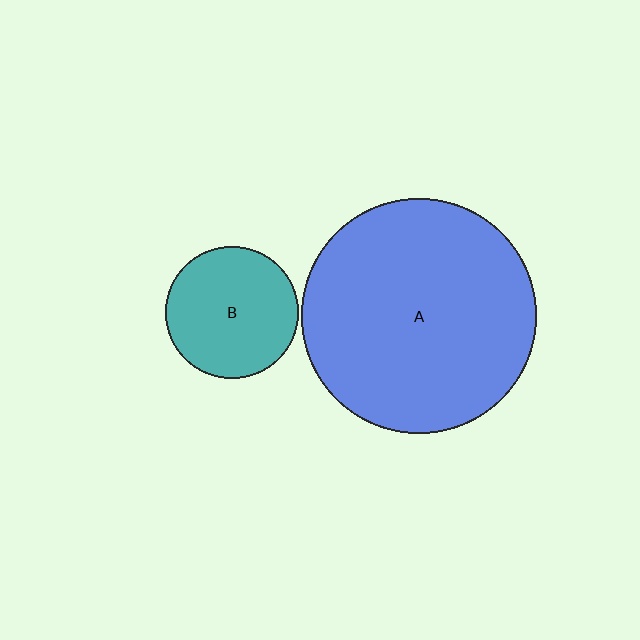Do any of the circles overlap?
No, none of the circles overlap.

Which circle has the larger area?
Circle A (blue).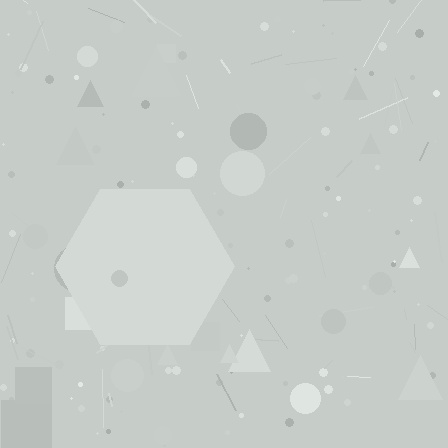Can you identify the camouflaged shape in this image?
The camouflaged shape is a hexagon.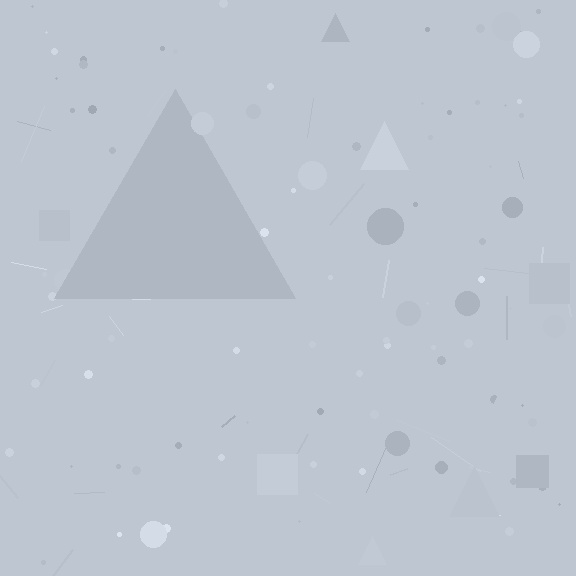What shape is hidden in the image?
A triangle is hidden in the image.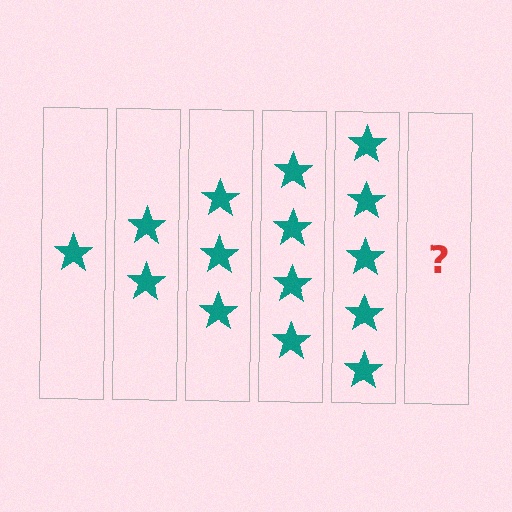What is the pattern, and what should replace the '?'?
The pattern is that each step adds one more star. The '?' should be 6 stars.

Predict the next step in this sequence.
The next step is 6 stars.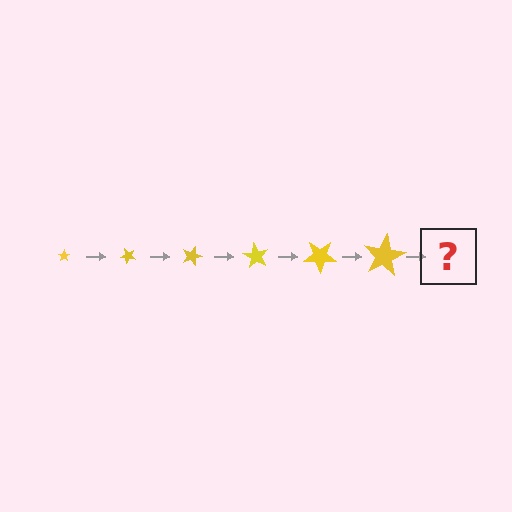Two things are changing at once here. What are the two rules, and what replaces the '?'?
The two rules are that the star grows larger each step and it rotates 45 degrees each step. The '?' should be a star, larger than the previous one and rotated 270 degrees from the start.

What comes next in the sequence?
The next element should be a star, larger than the previous one and rotated 270 degrees from the start.